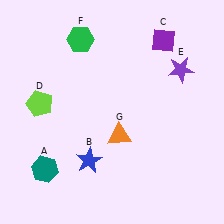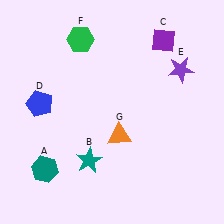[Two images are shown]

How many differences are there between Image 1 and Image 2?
There are 2 differences between the two images.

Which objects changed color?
B changed from blue to teal. D changed from lime to blue.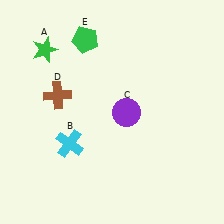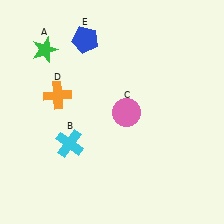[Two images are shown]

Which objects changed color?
C changed from purple to pink. D changed from brown to orange. E changed from green to blue.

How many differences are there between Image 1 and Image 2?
There are 3 differences between the two images.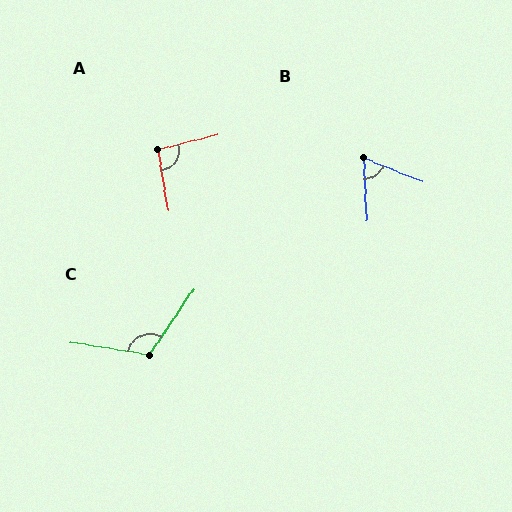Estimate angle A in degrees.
Approximately 95 degrees.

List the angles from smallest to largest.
B (66°), A (95°), C (115°).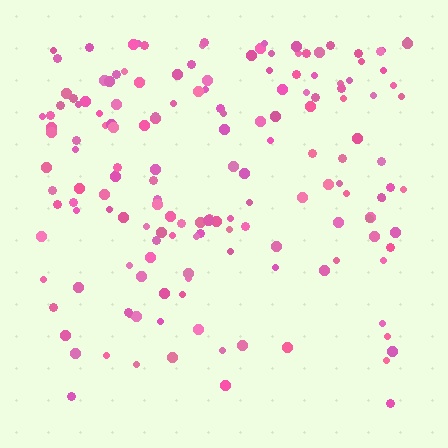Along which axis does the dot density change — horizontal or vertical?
Vertical.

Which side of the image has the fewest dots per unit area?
The bottom.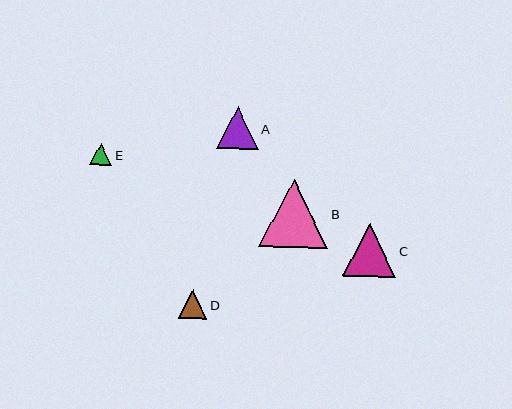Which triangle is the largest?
Triangle B is the largest with a size of approximately 68 pixels.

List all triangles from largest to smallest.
From largest to smallest: B, C, A, D, E.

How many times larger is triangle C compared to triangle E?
Triangle C is approximately 2.4 times the size of triangle E.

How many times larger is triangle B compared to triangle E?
Triangle B is approximately 3.1 times the size of triangle E.